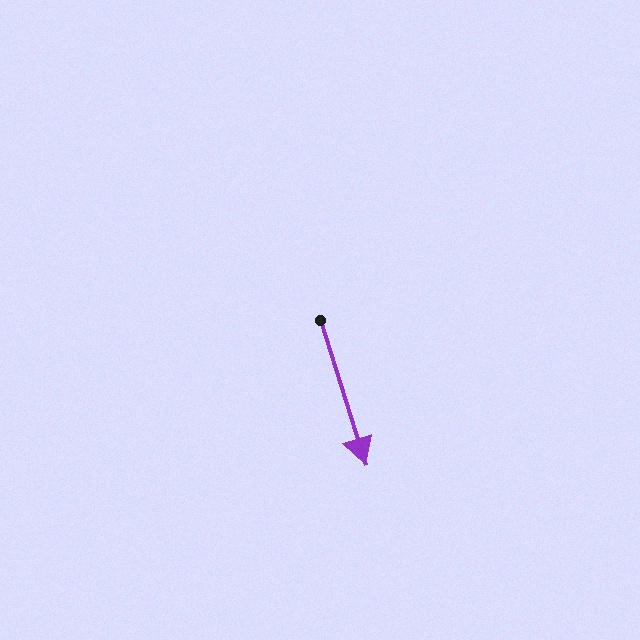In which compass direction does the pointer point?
South.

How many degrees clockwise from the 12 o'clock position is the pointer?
Approximately 163 degrees.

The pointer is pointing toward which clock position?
Roughly 5 o'clock.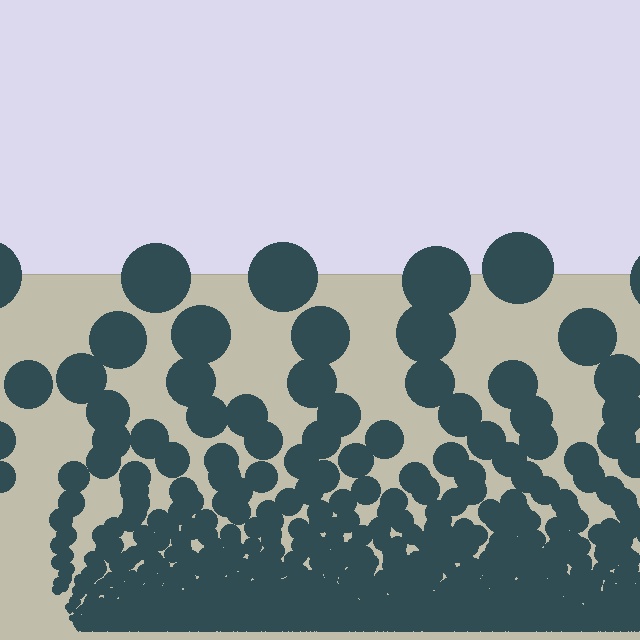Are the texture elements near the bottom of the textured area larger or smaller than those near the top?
Smaller. The gradient is inverted — elements near the bottom are smaller and denser.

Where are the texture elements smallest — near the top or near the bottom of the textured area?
Near the bottom.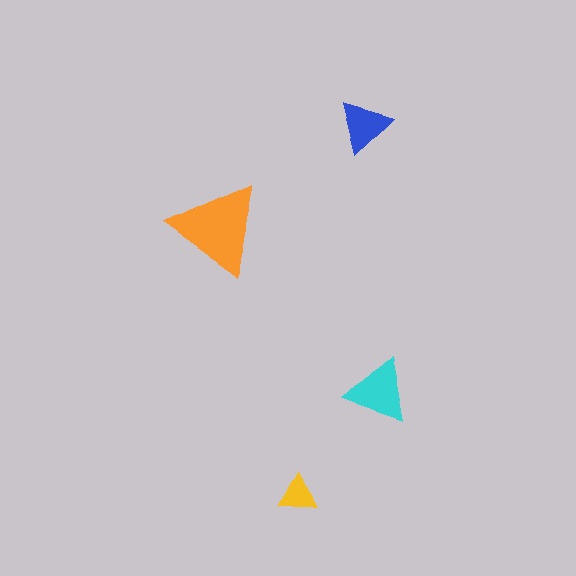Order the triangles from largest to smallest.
the orange one, the cyan one, the blue one, the yellow one.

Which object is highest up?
The blue triangle is topmost.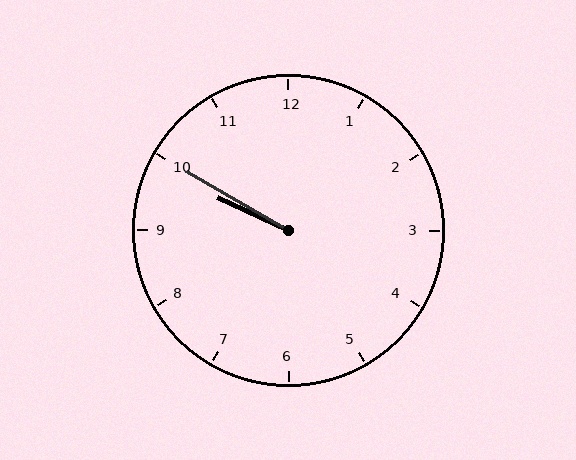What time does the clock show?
9:50.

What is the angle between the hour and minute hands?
Approximately 5 degrees.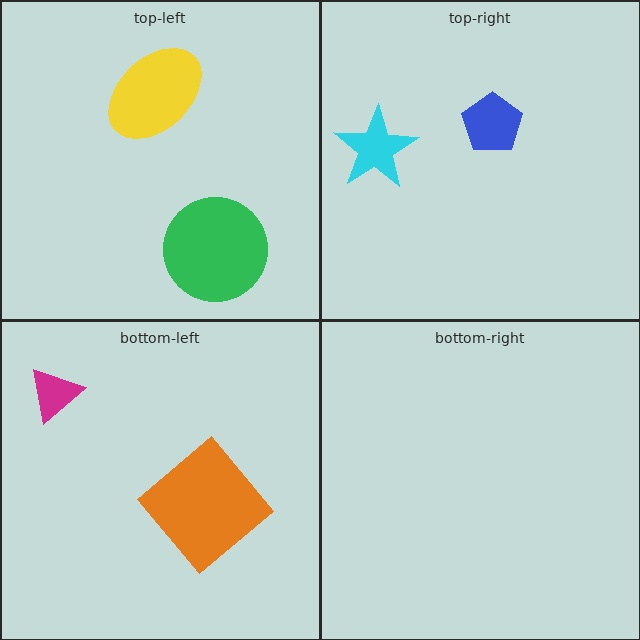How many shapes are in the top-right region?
2.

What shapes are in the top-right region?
The blue pentagon, the cyan star.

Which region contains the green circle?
The top-left region.